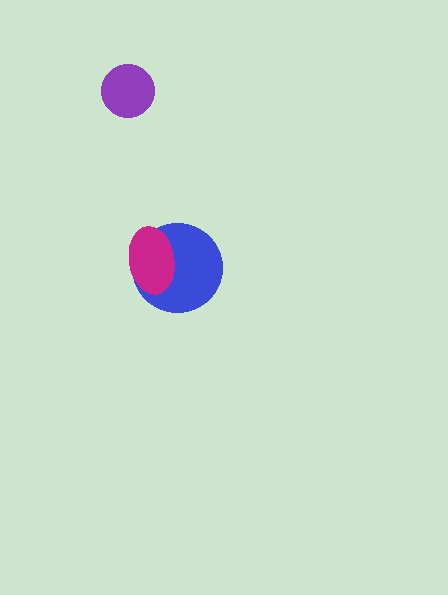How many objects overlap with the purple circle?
0 objects overlap with the purple circle.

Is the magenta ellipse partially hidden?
No, no other shape covers it.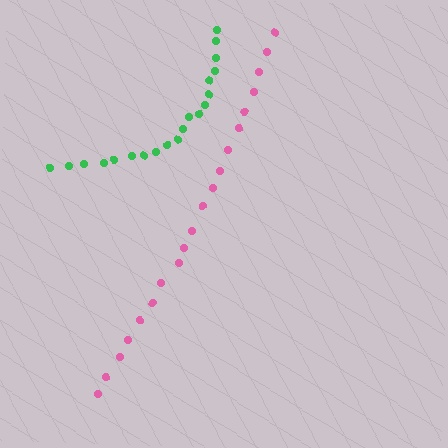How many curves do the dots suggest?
There are 2 distinct paths.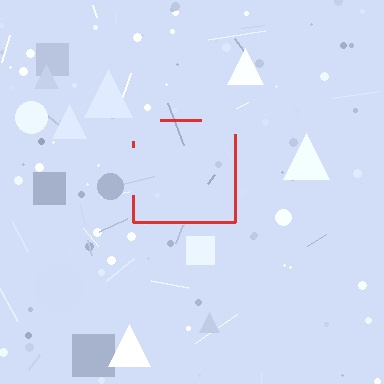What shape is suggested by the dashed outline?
The dashed outline suggests a square.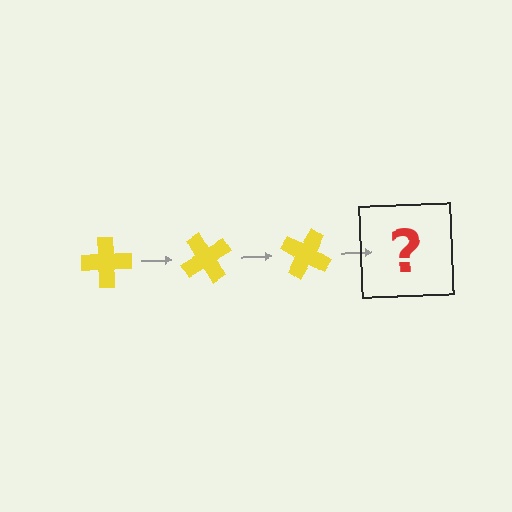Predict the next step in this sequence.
The next step is a yellow cross rotated 180 degrees.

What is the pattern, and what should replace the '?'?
The pattern is that the cross rotates 60 degrees each step. The '?' should be a yellow cross rotated 180 degrees.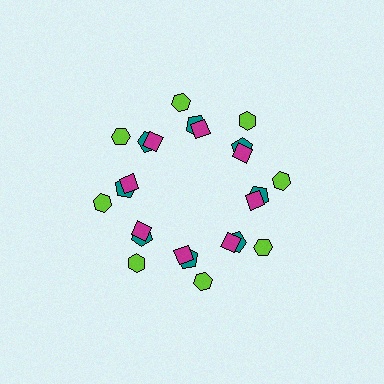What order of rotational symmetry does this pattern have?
This pattern has 8-fold rotational symmetry.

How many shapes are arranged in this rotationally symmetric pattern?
There are 24 shapes, arranged in 8 groups of 3.